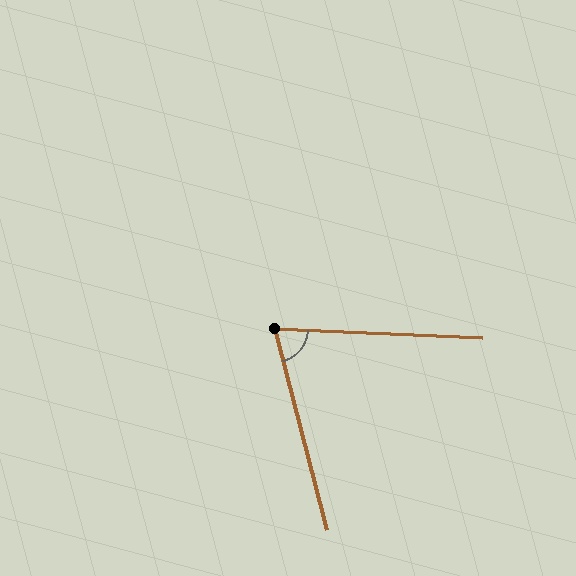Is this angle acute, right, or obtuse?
It is acute.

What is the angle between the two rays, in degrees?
Approximately 73 degrees.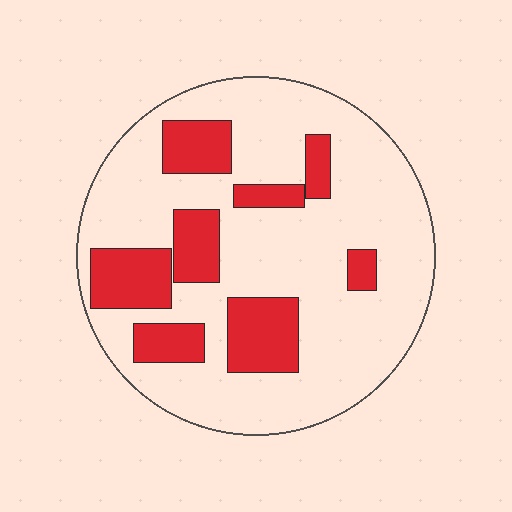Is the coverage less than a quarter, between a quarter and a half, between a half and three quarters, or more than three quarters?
Less than a quarter.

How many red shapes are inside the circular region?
8.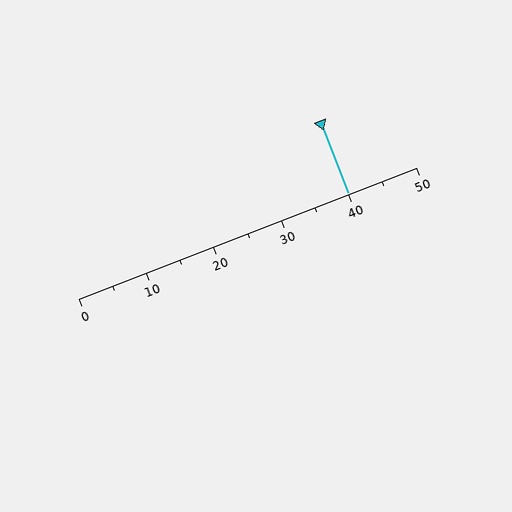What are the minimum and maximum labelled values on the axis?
The axis runs from 0 to 50.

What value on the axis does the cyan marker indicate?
The marker indicates approximately 40.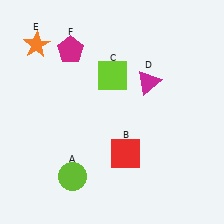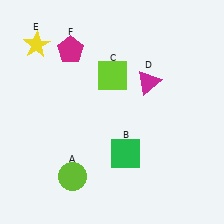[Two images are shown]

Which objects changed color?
B changed from red to green. E changed from orange to yellow.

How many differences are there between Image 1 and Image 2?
There are 2 differences between the two images.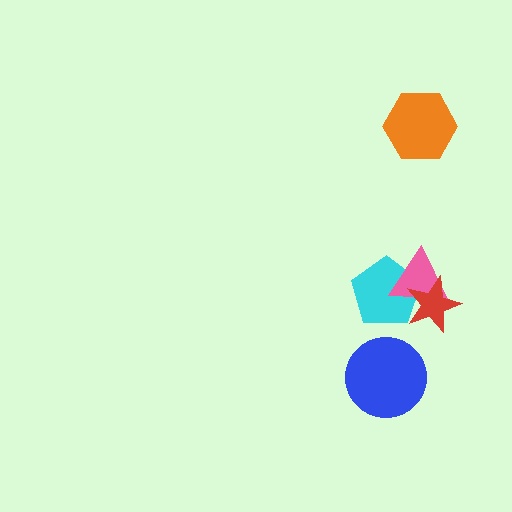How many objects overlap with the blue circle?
0 objects overlap with the blue circle.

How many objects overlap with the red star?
2 objects overlap with the red star.